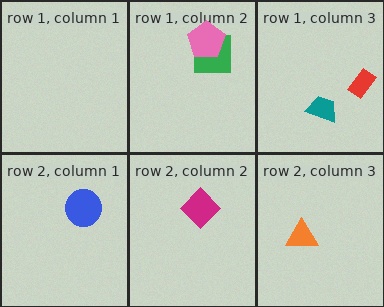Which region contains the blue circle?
The row 2, column 1 region.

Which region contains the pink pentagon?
The row 1, column 2 region.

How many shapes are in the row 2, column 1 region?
1.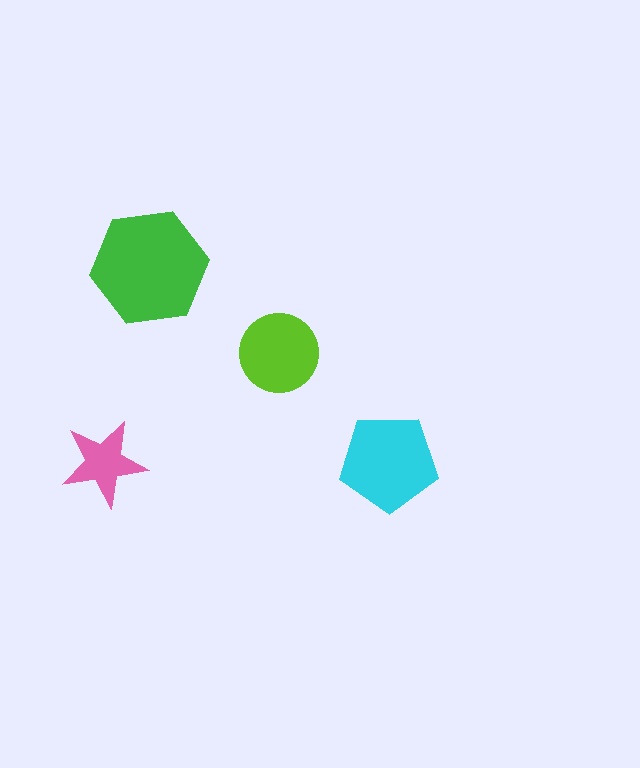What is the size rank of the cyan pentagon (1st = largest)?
2nd.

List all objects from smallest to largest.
The pink star, the lime circle, the cyan pentagon, the green hexagon.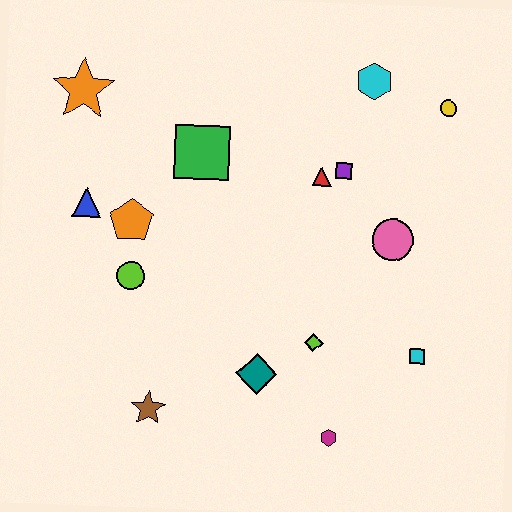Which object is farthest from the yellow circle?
The brown star is farthest from the yellow circle.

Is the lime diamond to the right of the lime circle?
Yes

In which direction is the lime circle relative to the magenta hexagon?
The lime circle is to the left of the magenta hexagon.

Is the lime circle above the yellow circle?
No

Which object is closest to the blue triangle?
The orange pentagon is closest to the blue triangle.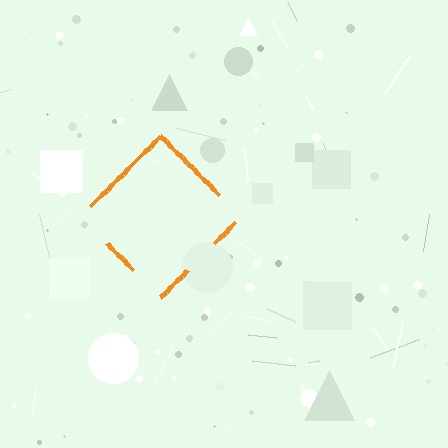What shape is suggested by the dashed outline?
The dashed outline suggests a diamond.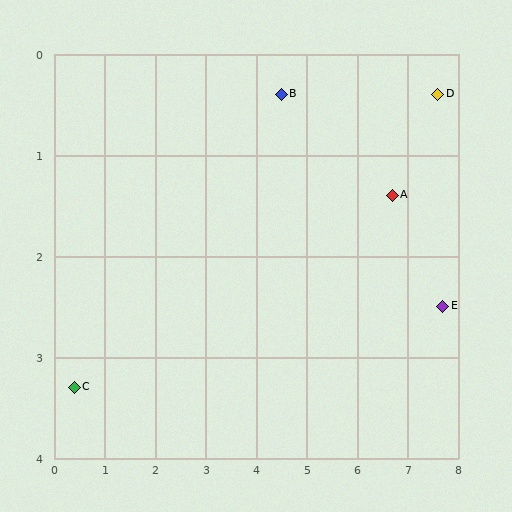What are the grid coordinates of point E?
Point E is at approximately (7.7, 2.5).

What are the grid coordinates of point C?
Point C is at approximately (0.4, 3.3).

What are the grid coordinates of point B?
Point B is at approximately (4.5, 0.4).